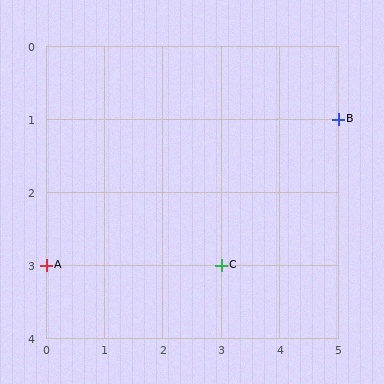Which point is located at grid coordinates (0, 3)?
Point A is at (0, 3).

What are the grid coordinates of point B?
Point B is at grid coordinates (5, 1).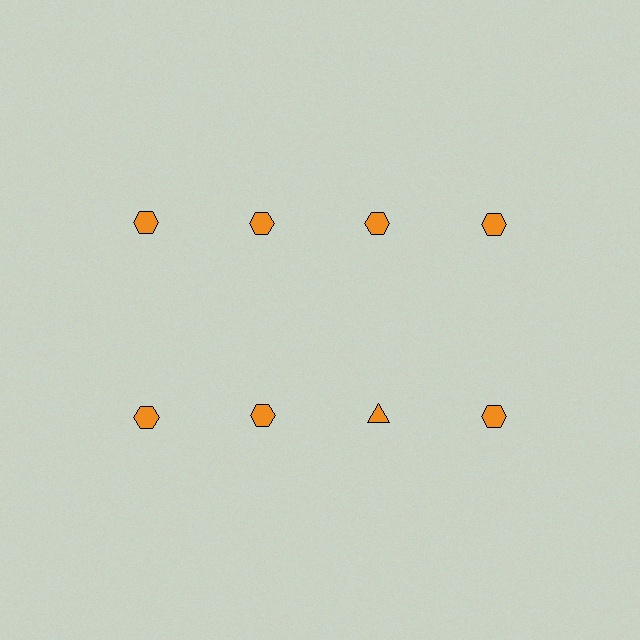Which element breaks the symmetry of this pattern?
The orange triangle in the second row, center column breaks the symmetry. All other shapes are orange hexagons.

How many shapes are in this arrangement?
There are 8 shapes arranged in a grid pattern.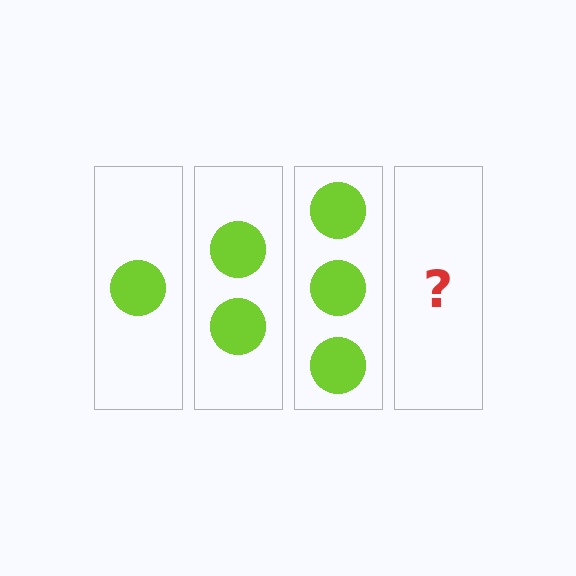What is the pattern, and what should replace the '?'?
The pattern is that each step adds one more circle. The '?' should be 4 circles.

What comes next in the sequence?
The next element should be 4 circles.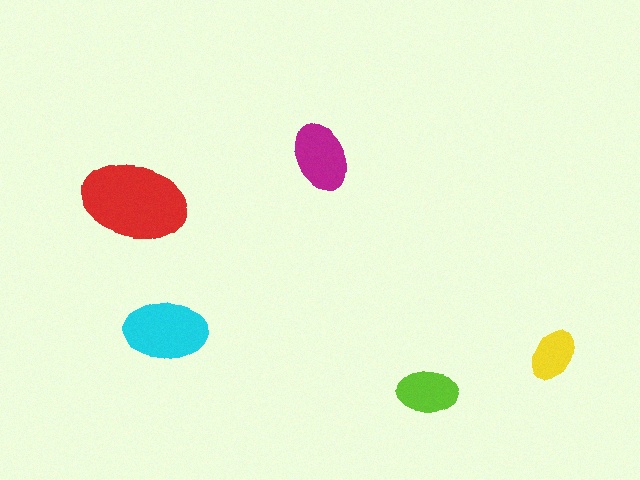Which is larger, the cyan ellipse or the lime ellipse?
The cyan one.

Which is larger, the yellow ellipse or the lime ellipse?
The lime one.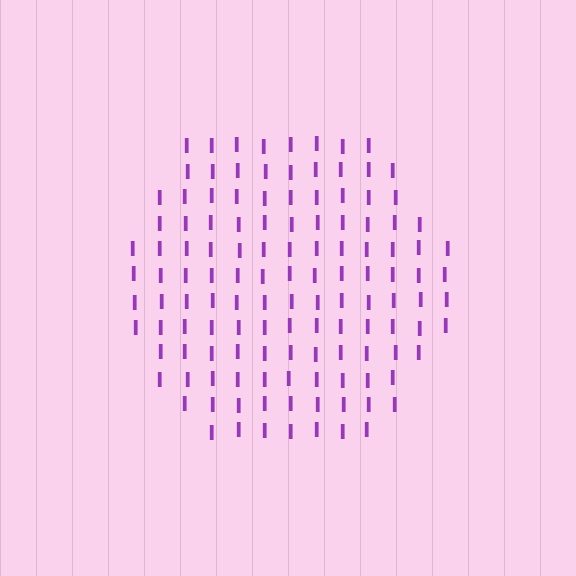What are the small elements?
The small elements are letter I's.